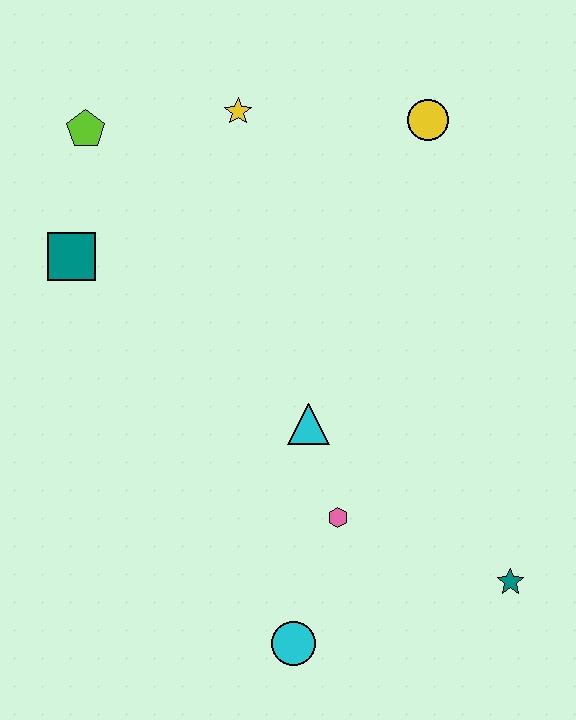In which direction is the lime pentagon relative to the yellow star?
The lime pentagon is to the left of the yellow star.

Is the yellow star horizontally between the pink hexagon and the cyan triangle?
No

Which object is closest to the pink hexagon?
The cyan triangle is closest to the pink hexagon.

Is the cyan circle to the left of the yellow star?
No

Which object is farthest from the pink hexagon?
The lime pentagon is farthest from the pink hexagon.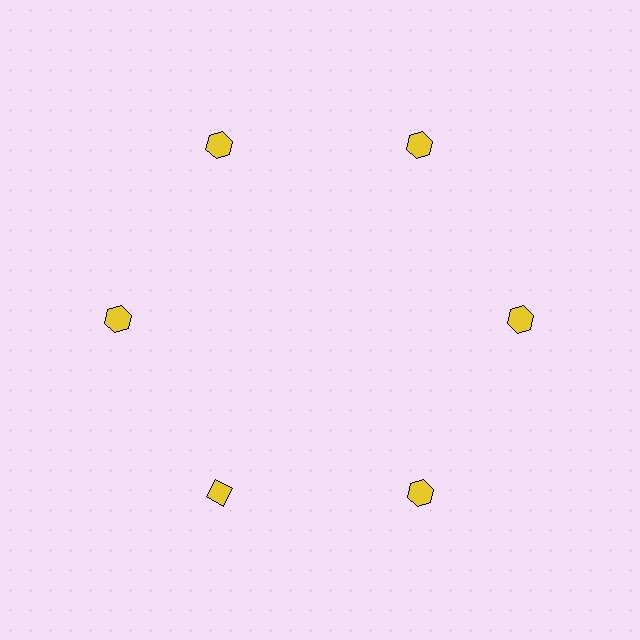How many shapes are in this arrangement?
There are 6 shapes arranged in a ring pattern.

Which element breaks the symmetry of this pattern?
The yellow diamond at roughly the 7 o'clock position breaks the symmetry. All other shapes are yellow hexagons.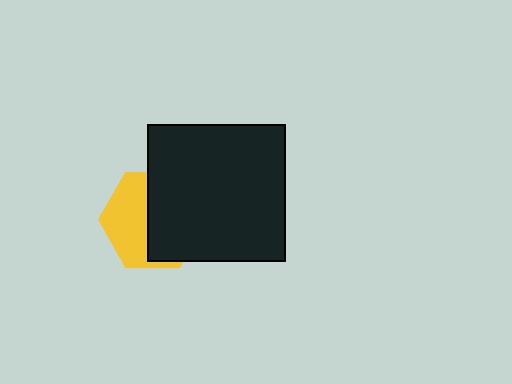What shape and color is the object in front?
The object in front is a black square.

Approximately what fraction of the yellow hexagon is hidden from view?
Roughly 54% of the yellow hexagon is hidden behind the black square.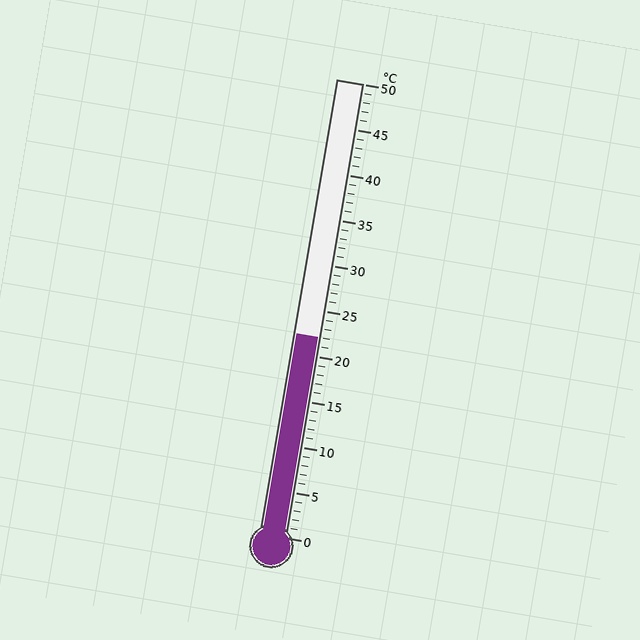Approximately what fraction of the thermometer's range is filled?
The thermometer is filled to approximately 45% of its range.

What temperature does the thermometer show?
The thermometer shows approximately 22°C.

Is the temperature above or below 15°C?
The temperature is above 15°C.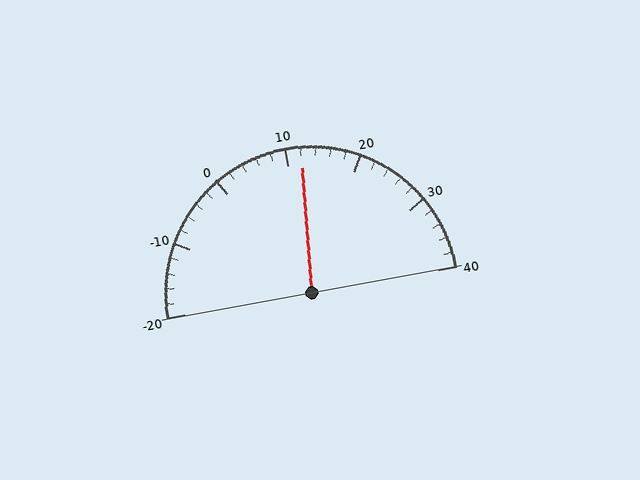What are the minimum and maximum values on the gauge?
The gauge ranges from -20 to 40.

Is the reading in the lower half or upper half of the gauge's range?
The reading is in the upper half of the range (-20 to 40).